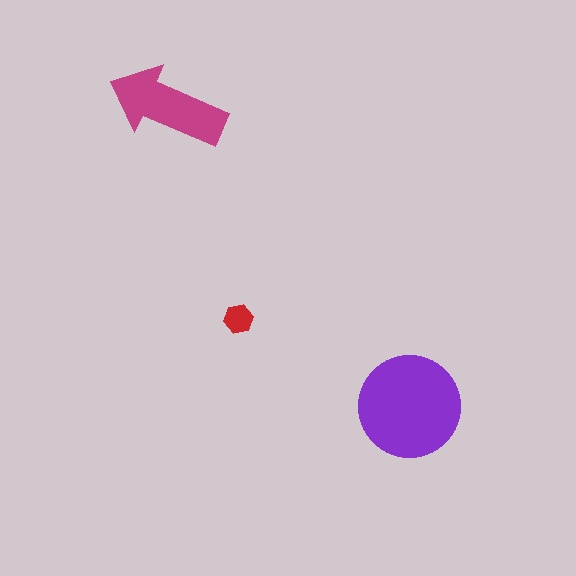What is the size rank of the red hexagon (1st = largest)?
3rd.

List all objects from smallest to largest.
The red hexagon, the magenta arrow, the purple circle.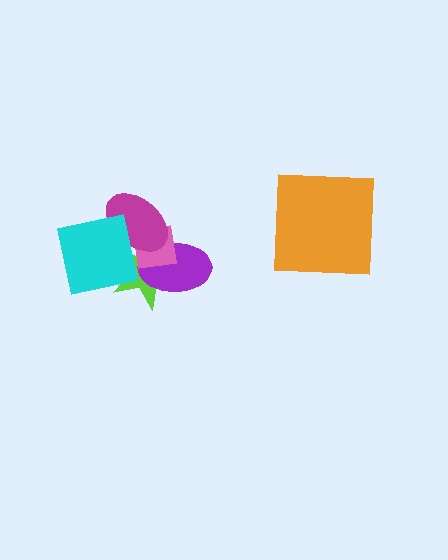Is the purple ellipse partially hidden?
Yes, it is partially covered by another shape.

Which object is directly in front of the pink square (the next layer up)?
The magenta ellipse is directly in front of the pink square.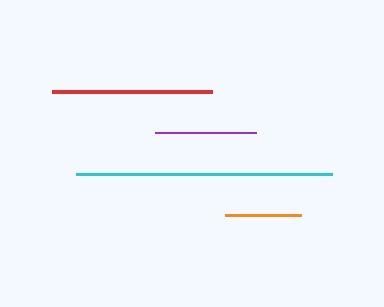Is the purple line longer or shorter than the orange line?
The purple line is longer than the orange line.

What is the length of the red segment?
The red segment is approximately 160 pixels long.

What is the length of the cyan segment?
The cyan segment is approximately 256 pixels long.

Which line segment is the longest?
The cyan line is the longest at approximately 256 pixels.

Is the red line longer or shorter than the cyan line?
The cyan line is longer than the red line.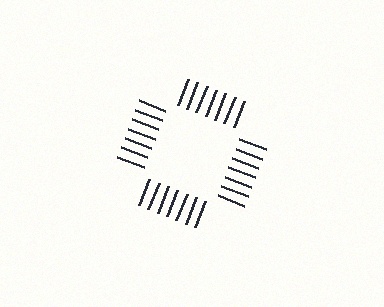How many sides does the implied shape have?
4 sides — the line-ends trace a square.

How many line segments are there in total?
28 — 7 along each of the 4 edges.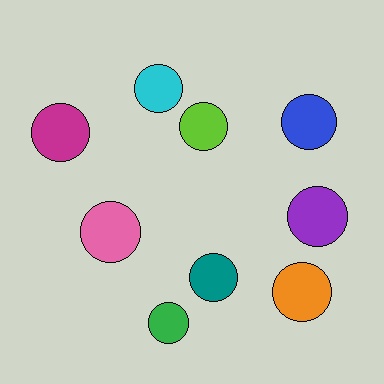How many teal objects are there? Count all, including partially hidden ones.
There is 1 teal object.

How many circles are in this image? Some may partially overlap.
There are 9 circles.